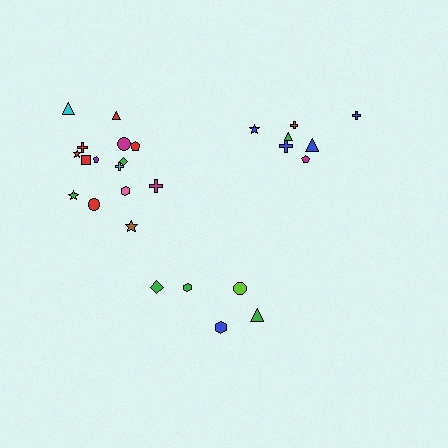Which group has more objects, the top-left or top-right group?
The top-left group.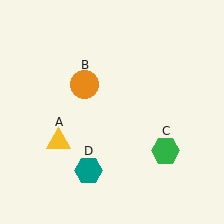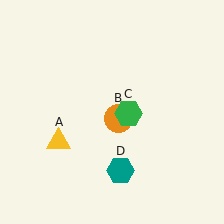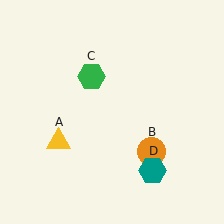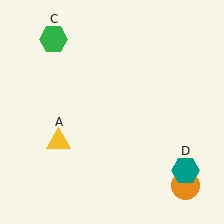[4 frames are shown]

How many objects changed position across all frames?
3 objects changed position: orange circle (object B), green hexagon (object C), teal hexagon (object D).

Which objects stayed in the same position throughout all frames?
Yellow triangle (object A) remained stationary.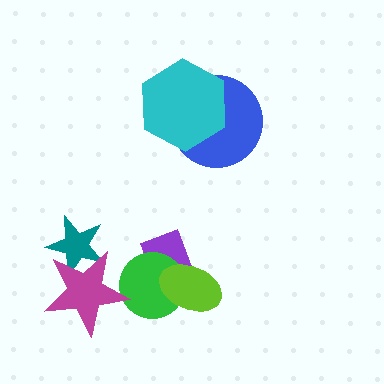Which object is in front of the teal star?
The magenta star is in front of the teal star.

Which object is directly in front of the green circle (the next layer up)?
The magenta star is directly in front of the green circle.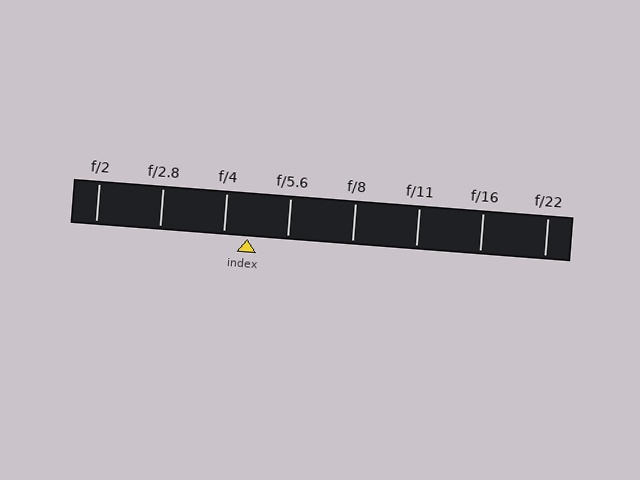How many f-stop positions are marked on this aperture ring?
There are 8 f-stop positions marked.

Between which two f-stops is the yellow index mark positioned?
The index mark is between f/4 and f/5.6.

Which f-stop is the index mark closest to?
The index mark is closest to f/4.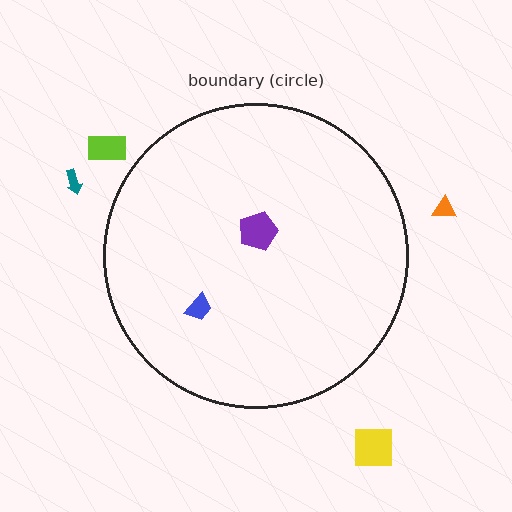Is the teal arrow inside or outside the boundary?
Outside.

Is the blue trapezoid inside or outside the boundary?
Inside.